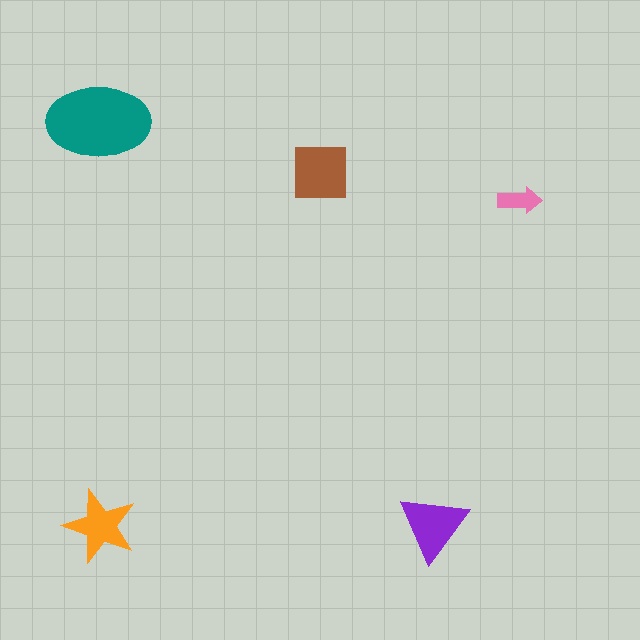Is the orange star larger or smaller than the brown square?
Smaller.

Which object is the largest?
The teal ellipse.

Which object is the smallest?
The pink arrow.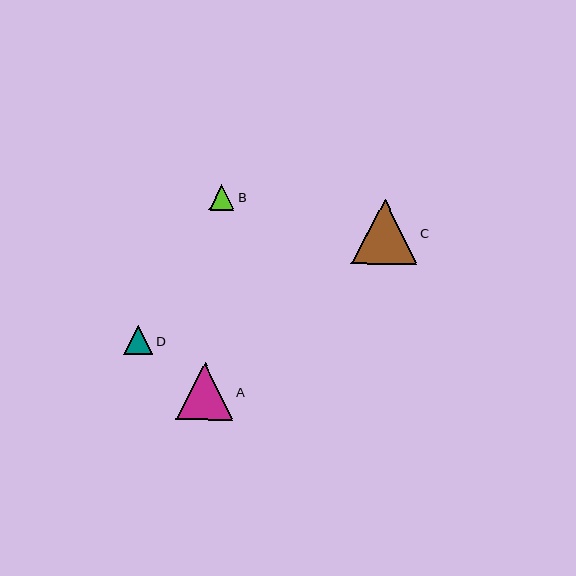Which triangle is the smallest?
Triangle B is the smallest with a size of approximately 26 pixels.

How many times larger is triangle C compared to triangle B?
Triangle C is approximately 2.6 times the size of triangle B.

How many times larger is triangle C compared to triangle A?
Triangle C is approximately 1.2 times the size of triangle A.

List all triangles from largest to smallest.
From largest to smallest: C, A, D, B.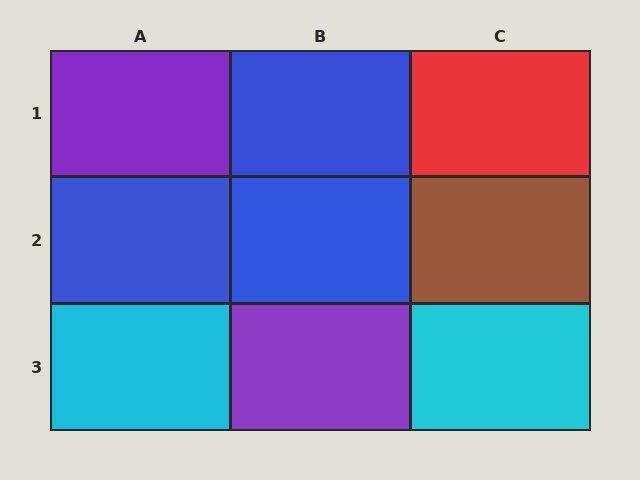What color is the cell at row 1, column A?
Purple.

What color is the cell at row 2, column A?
Blue.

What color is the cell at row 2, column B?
Blue.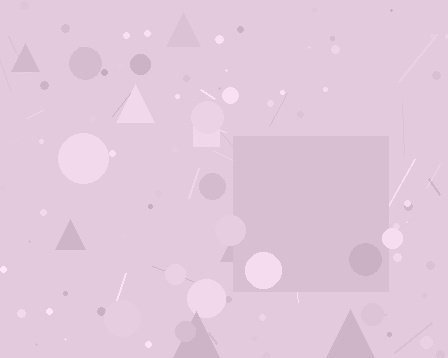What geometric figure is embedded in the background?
A square is embedded in the background.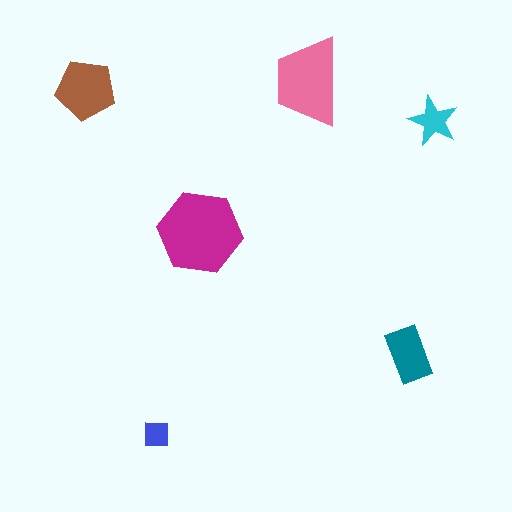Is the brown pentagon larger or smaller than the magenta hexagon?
Smaller.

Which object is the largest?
The magenta hexagon.